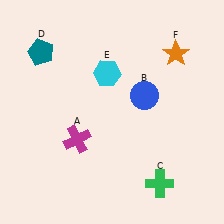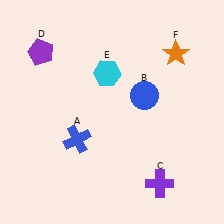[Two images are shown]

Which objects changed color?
A changed from magenta to blue. C changed from green to purple. D changed from teal to purple.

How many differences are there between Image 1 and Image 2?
There are 3 differences between the two images.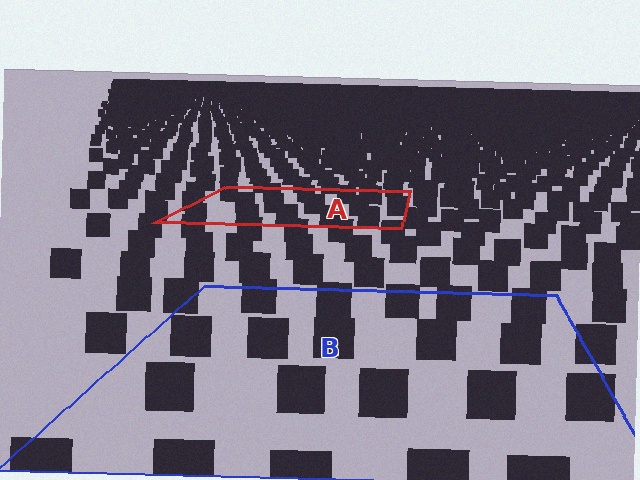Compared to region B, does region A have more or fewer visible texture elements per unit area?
Region A has more texture elements per unit area — they are packed more densely because it is farther away.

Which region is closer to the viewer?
Region B is closer. The texture elements there are larger and more spread out.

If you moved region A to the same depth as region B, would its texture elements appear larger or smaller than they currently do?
They would appear larger. At a closer depth, the same texture elements are projected at a bigger on-screen size.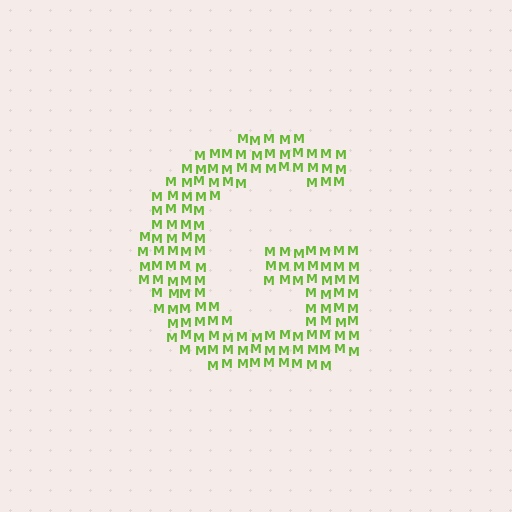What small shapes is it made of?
It is made of small letter M's.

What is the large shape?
The large shape is the letter G.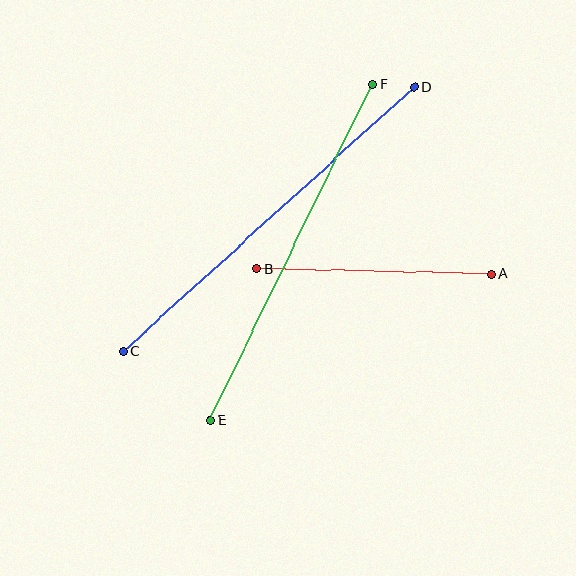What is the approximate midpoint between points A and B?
The midpoint is at approximately (374, 272) pixels.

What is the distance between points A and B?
The distance is approximately 234 pixels.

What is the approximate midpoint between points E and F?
The midpoint is at approximately (291, 252) pixels.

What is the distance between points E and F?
The distance is approximately 373 pixels.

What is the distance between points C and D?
The distance is approximately 393 pixels.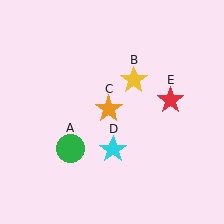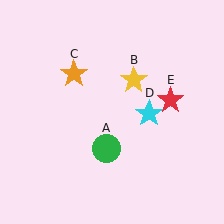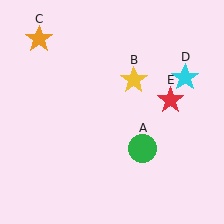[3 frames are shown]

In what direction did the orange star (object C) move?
The orange star (object C) moved up and to the left.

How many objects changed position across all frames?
3 objects changed position: green circle (object A), orange star (object C), cyan star (object D).